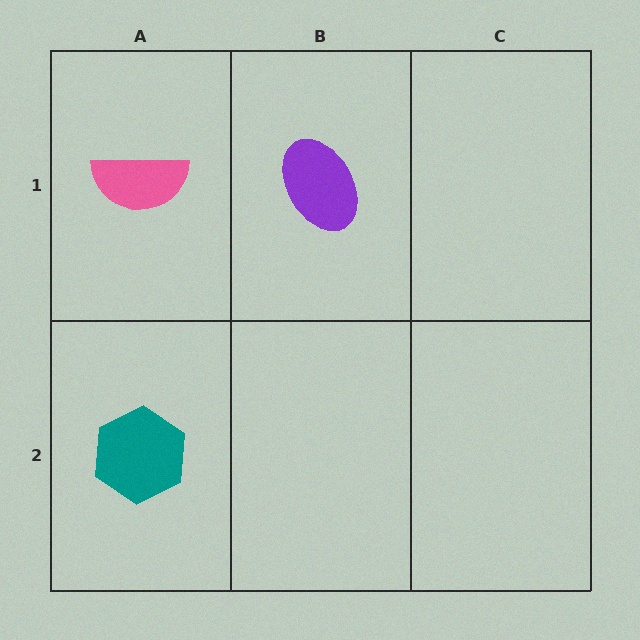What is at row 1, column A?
A pink semicircle.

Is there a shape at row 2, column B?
No, that cell is empty.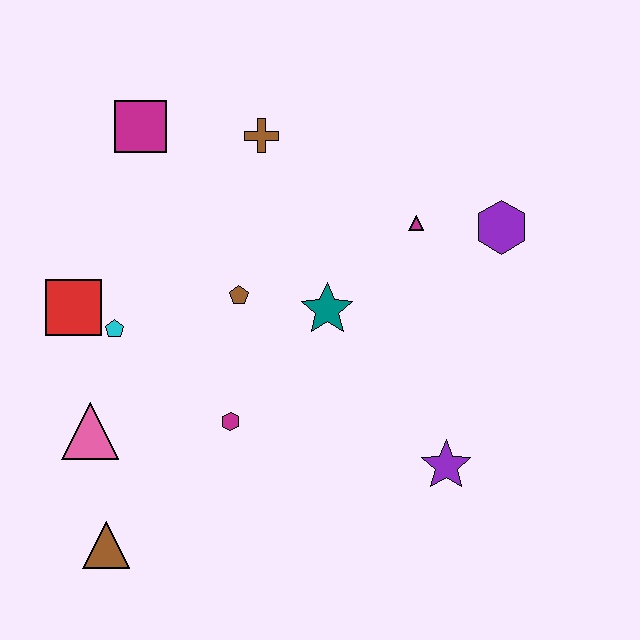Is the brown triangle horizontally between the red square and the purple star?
Yes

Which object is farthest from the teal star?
The brown triangle is farthest from the teal star.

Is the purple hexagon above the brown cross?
No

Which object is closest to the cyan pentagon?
The red square is closest to the cyan pentagon.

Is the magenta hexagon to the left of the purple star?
Yes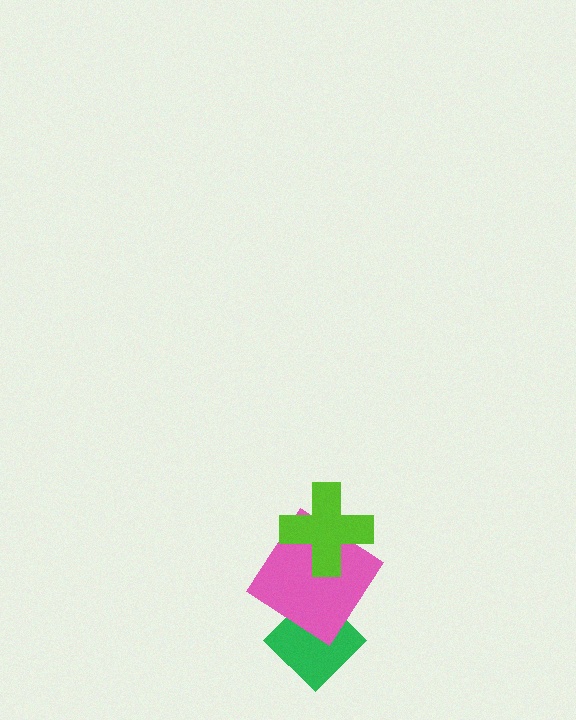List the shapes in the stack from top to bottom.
From top to bottom: the lime cross, the pink diamond, the green diamond.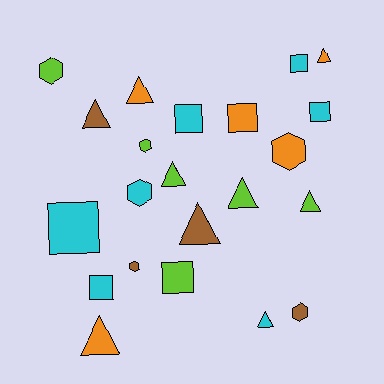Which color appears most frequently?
Cyan, with 7 objects.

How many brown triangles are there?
There are 2 brown triangles.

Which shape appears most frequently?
Triangle, with 9 objects.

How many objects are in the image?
There are 22 objects.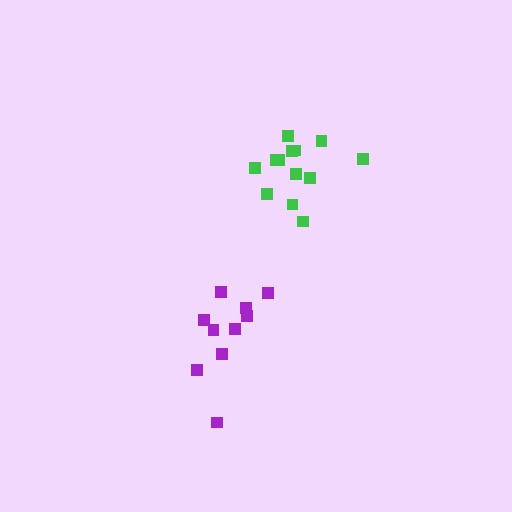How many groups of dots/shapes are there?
There are 2 groups.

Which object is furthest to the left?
The purple cluster is leftmost.